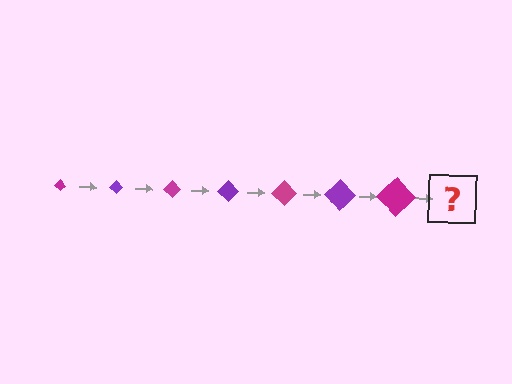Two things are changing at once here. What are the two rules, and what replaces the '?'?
The two rules are that the diamond grows larger each step and the color cycles through magenta and purple. The '?' should be a purple diamond, larger than the previous one.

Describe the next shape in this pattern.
It should be a purple diamond, larger than the previous one.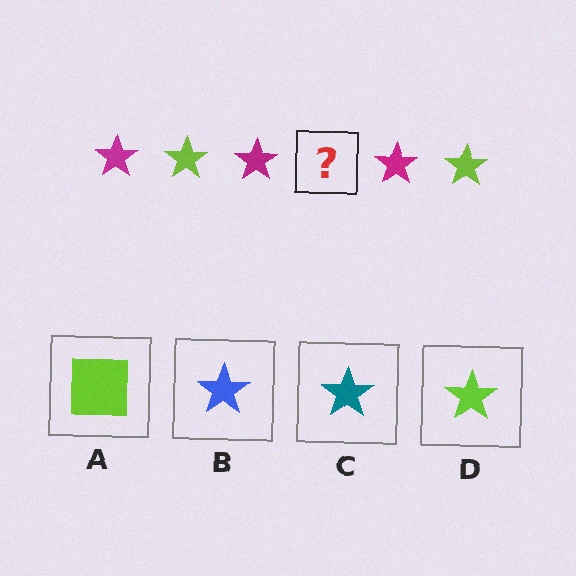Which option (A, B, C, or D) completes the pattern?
D.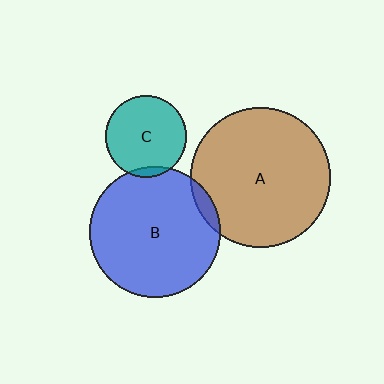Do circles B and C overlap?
Yes.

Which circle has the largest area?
Circle A (brown).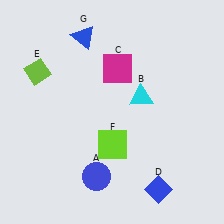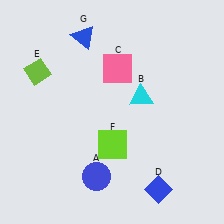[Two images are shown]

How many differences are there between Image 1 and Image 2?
There is 1 difference between the two images.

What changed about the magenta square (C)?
In Image 1, C is magenta. In Image 2, it changed to pink.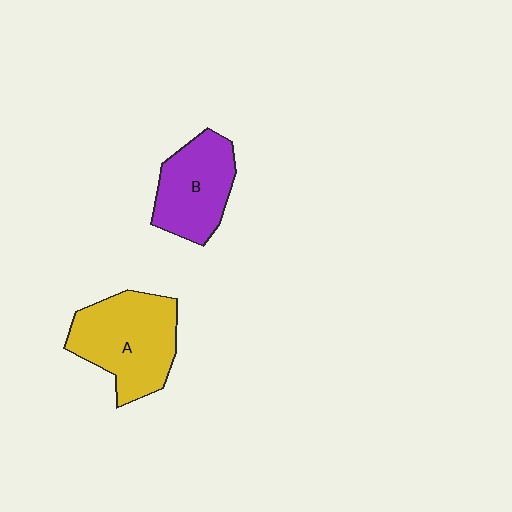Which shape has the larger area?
Shape A (yellow).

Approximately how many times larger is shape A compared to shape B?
Approximately 1.3 times.